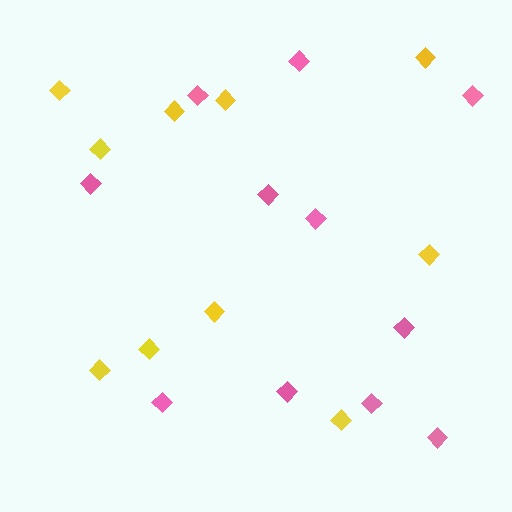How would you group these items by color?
There are 2 groups: one group of yellow diamonds (10) and one group of pink diamonds (11).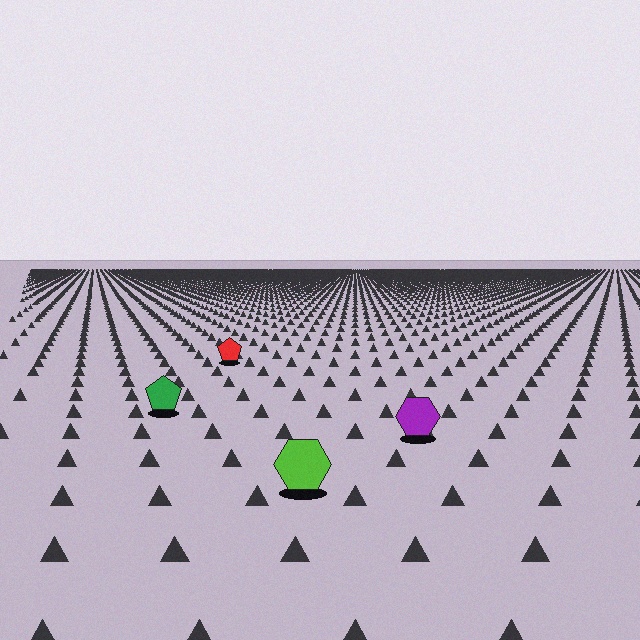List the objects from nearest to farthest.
From nearest to farthest: the lime hexagon, the purple hexagon, the green pentagon, the red pentagon.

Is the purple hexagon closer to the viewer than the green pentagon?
Yes. The purple hexagon is closer — you can tell from the texture gradient: the ground texture is coarser near it.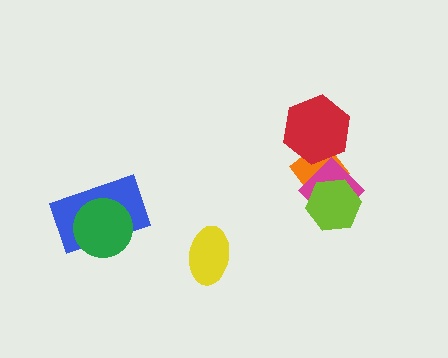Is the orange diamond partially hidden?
Yes, it is partially covered by another shape.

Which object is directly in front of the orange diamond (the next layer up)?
The magenta diamond is directly in front of the orange diamond.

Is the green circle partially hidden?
No, no other shape covers it.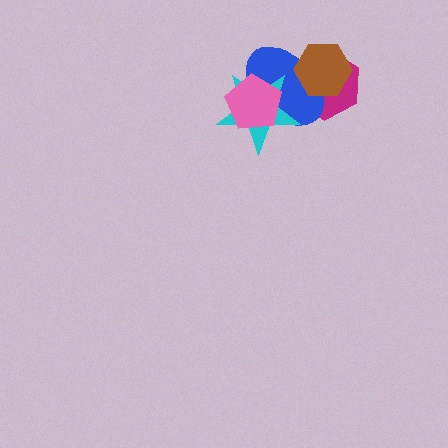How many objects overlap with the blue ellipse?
4 objects overlap with the blue ellipse.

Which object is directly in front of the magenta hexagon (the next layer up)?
The blue ellipse is directly in front of the magenta hexagon.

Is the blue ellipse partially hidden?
Yes, it is partially covered by another shape.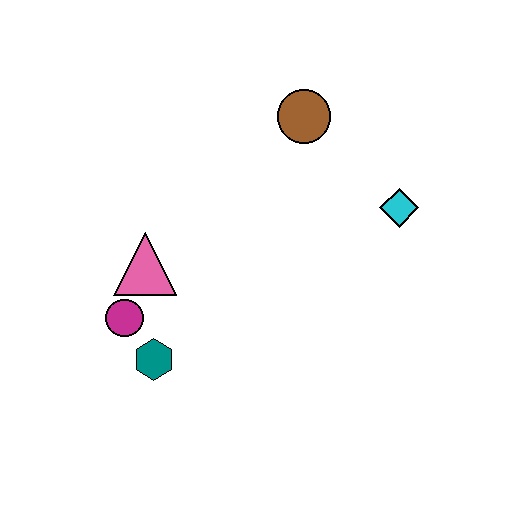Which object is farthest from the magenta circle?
The cyan diamond is farthest from the magenta circle.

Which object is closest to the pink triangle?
The magenta circle is closest to the pink triangle.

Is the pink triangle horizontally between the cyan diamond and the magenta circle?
Yes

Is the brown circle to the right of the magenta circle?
Yes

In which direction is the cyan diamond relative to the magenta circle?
The cyan diamond is to the right of the magenta circle.